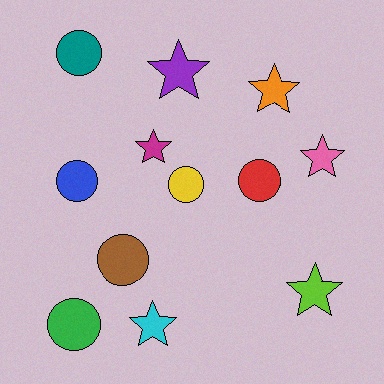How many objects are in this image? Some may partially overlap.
There are 12 objects.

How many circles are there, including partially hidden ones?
There are 6 circles.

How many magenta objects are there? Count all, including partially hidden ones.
There is 1 magenta object.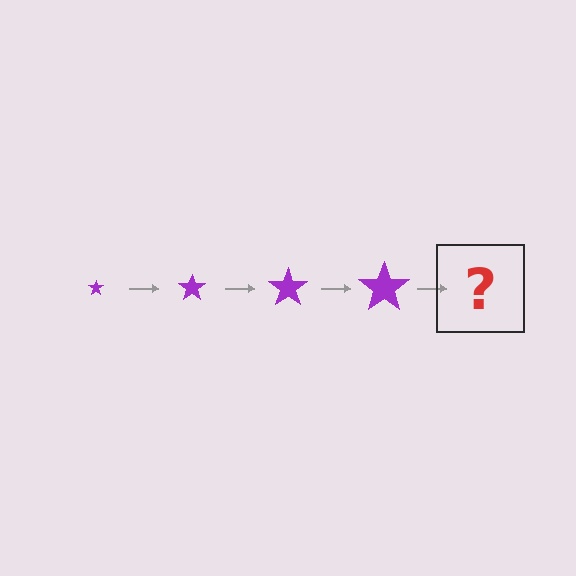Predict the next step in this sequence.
The next step is a purple star, larger than the previous one.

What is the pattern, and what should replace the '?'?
The pattern is that the star gets progressively larger each step. The '?' should be a purple star, larger than the previous one.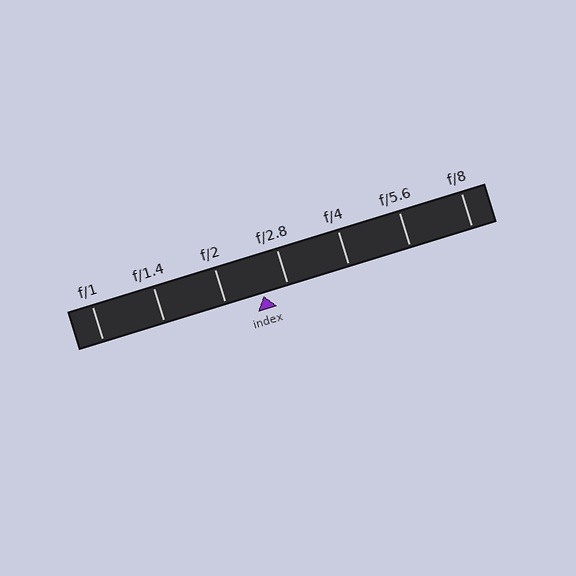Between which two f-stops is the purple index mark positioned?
The index mark is between f/2 and f/2.8.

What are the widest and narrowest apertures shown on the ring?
The widest aperture shown is f/1 and the narrowest is f/8.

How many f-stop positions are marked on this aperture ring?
There are 7 f-stop positions marked.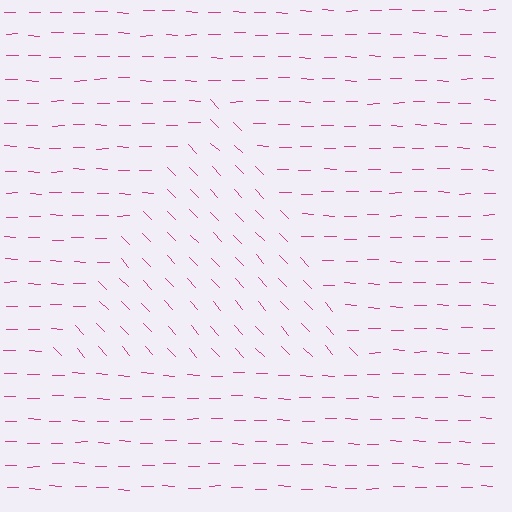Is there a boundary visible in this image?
Yes, there is a texture boundary formed by a change in line orientation.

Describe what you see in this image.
The image is filled with small magenta line segments. A triangle region in the image has lines oriented differently from the surrounding lines, creating a visible texture boundary.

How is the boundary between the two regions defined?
The boundary is defined purely by a change in line orientation (approximately 45 degrees difference). All lines are the same color and thickness.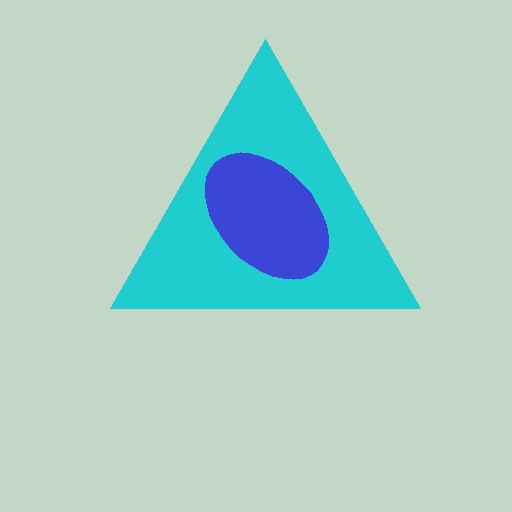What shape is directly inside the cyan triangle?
The blue ellipse.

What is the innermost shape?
The blue ellipse.